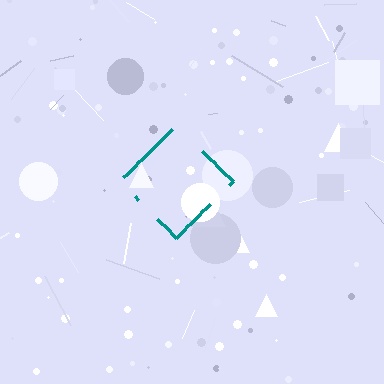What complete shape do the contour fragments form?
The contour fragments form a diamond.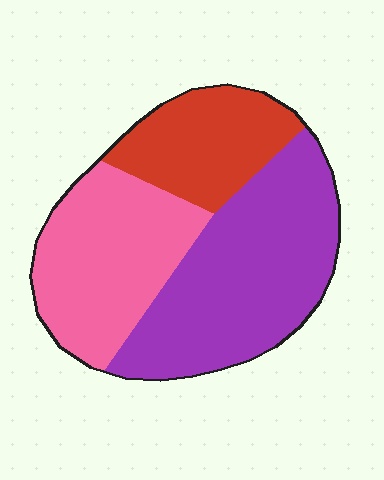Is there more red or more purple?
Purple.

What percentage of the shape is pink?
Pink covers roughly 35% of the shape.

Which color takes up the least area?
Red, at roughly 20%.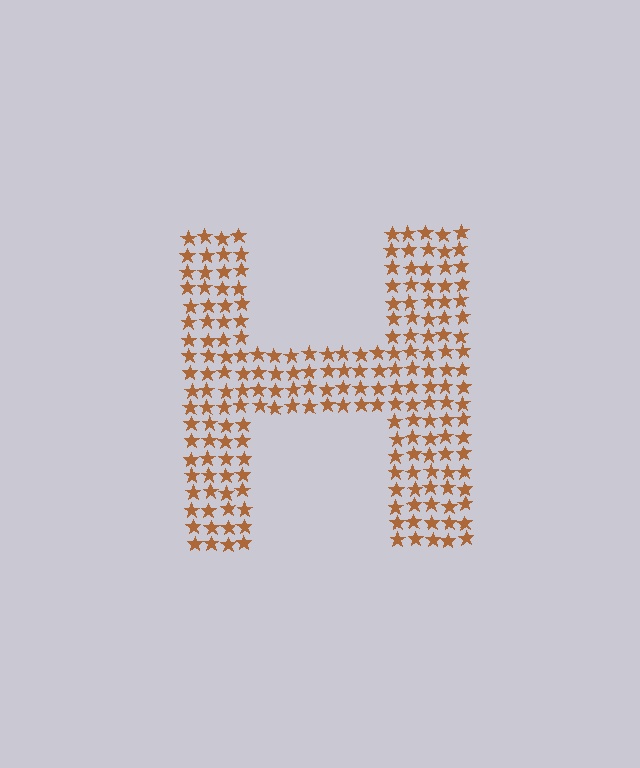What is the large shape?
The large shape is the letter H.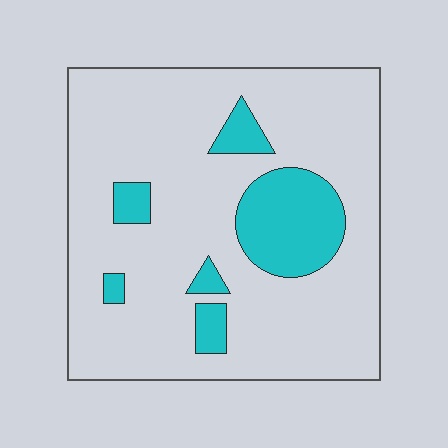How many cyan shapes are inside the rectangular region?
6.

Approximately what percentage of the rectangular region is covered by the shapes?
Approximately 15%.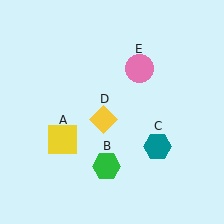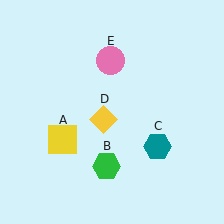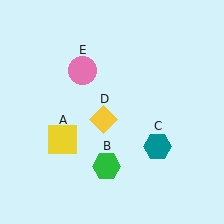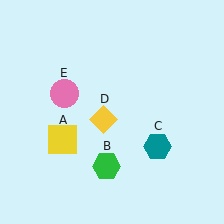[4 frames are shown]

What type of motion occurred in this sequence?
The pink circle (object E) rotated counterclockwise around the center of the scene.